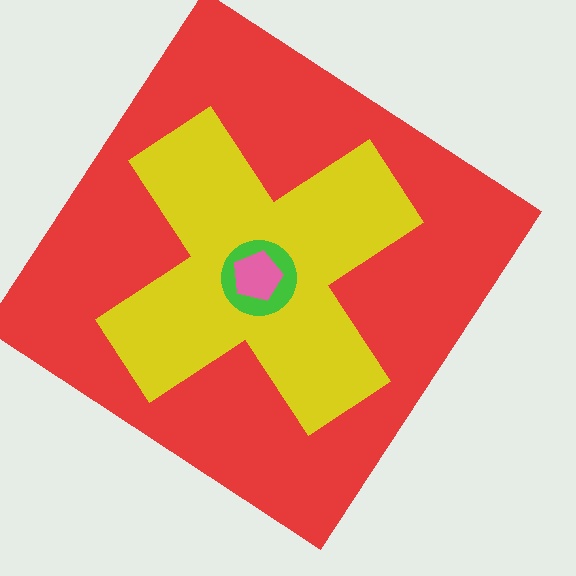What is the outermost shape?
The red diamond.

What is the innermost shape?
The pink pentagon.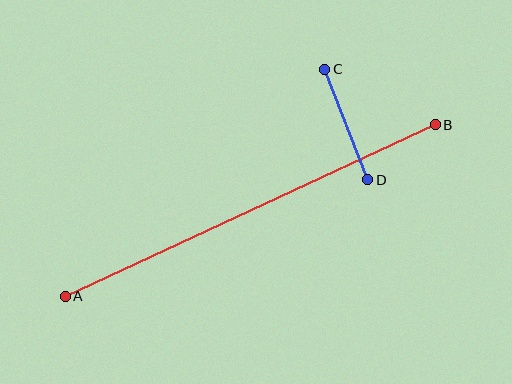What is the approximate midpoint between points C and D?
The midpoint is at approximately (346, 124) pixels.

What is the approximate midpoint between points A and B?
The midpoint is at approximately (250, 211) pixels.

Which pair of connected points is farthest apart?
Points A and B are farthest apart.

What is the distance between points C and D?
The distance is approximately 118 pixels.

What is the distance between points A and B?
The distance is approximately 408 pixels.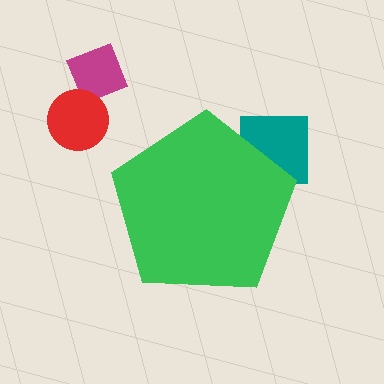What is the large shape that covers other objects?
A green pentagon.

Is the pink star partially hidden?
Yes, the pink star is partially hidden behind the green pentagon.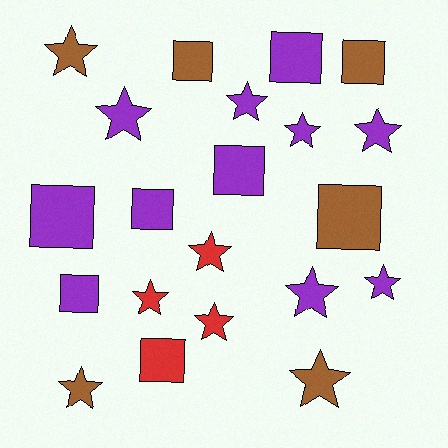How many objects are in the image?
There are 21 objects.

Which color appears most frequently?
Purple, with 11 objects.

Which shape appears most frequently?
Star, with 12 objects.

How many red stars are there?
There are 3 red stars.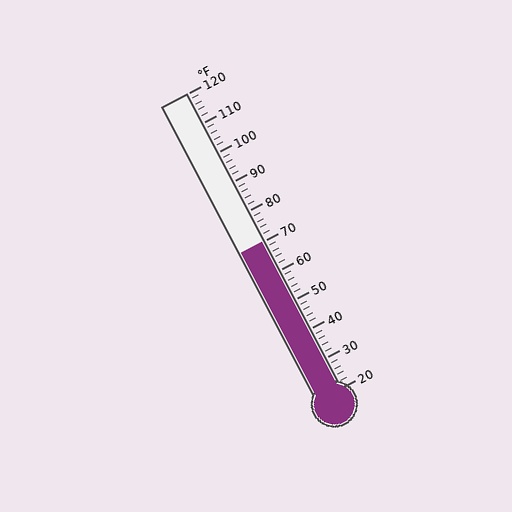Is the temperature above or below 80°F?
The temperature is below 80°F.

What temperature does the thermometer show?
The thermometer shows approximately 70°F.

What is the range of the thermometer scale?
The thermometer scale ranges from 20°F to 120°F.